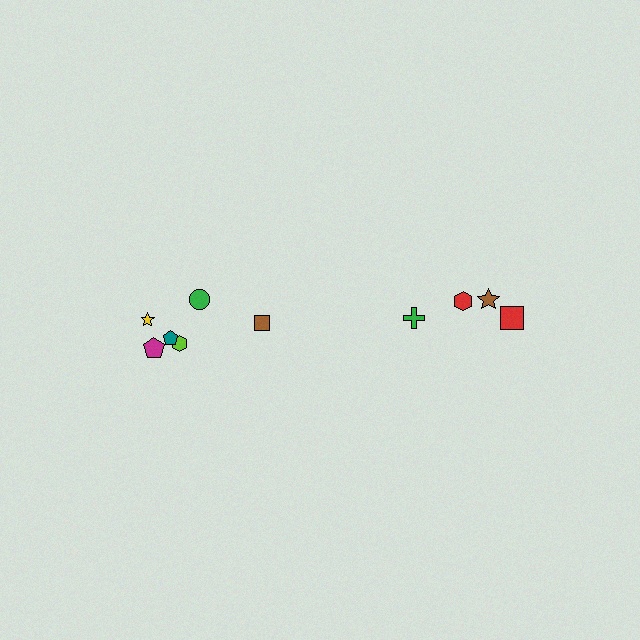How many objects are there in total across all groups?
There are 10 objects.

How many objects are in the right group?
There are 4 objects.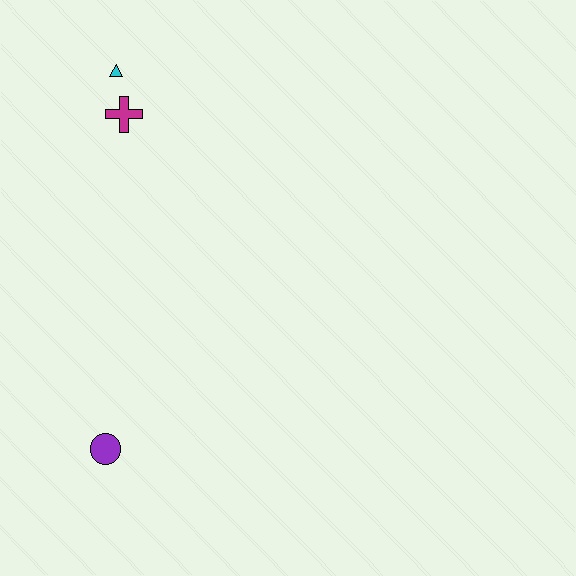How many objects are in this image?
There are 3 objects.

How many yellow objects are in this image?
There are no yellow objects.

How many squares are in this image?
There are no squares.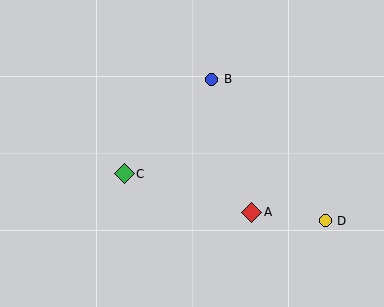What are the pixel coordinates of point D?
Point D is at (325, 221).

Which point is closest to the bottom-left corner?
Point C is closest to the bottom-left corner.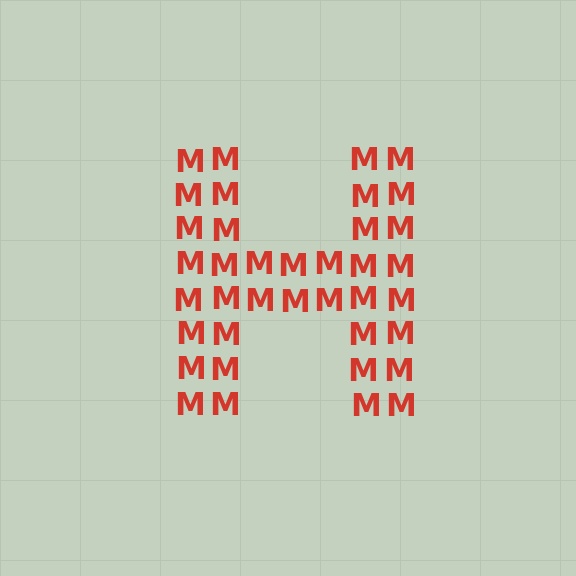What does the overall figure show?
The overall figure shows the letter H.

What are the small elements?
The small elements are letter M's.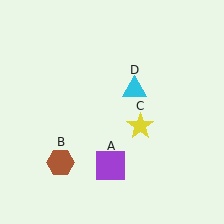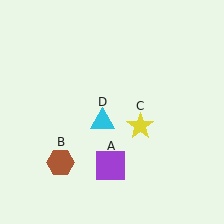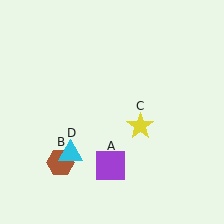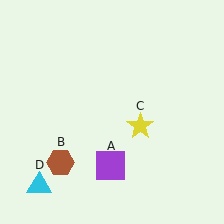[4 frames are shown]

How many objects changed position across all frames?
1 object changed position: cyan triangle (object D).